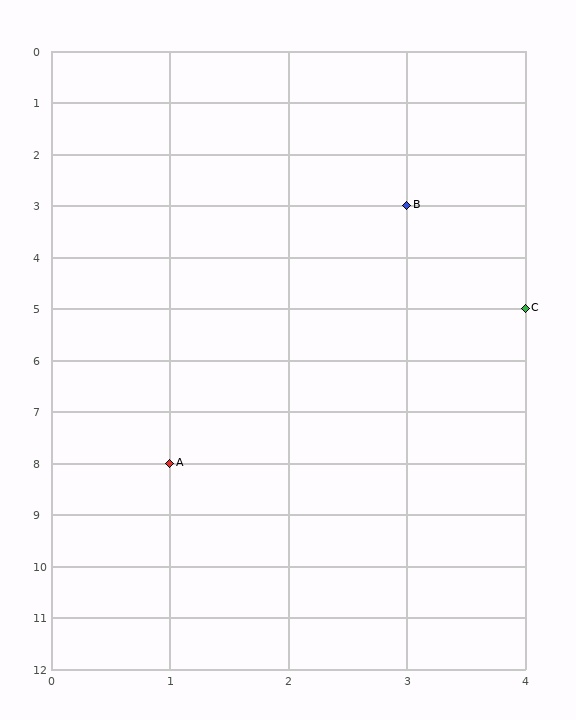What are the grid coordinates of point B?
Point B is at grid coordinates (3, 3).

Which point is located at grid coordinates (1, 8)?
Point A is at (1, 8).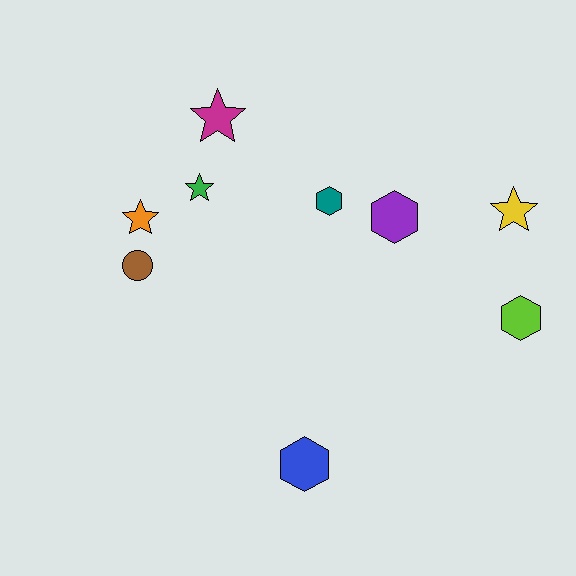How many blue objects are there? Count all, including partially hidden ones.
There is 1 blue object.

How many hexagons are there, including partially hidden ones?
There are 4 hexagons.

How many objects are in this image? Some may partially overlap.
There are 9 objects.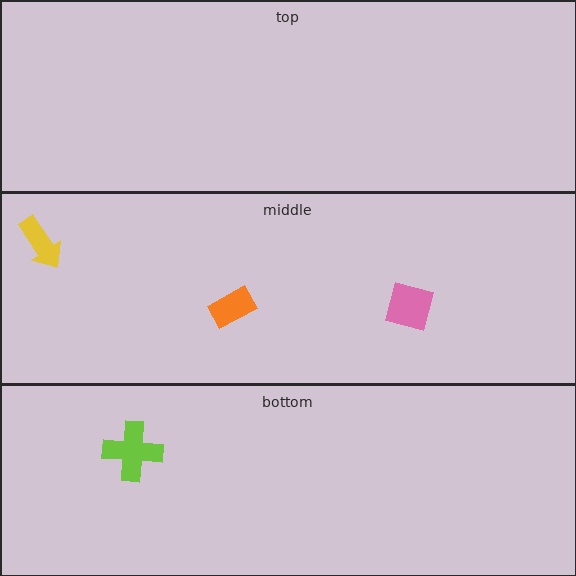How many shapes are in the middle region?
3.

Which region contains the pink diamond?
The middle region.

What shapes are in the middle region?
The pink diamond, the yellow arrow, the orange rectangle.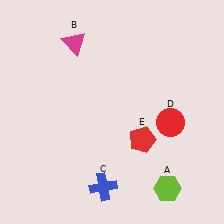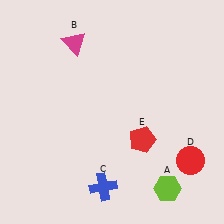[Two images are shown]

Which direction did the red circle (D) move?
The red circle (D) moved down.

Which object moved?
The red circle (D) moved down.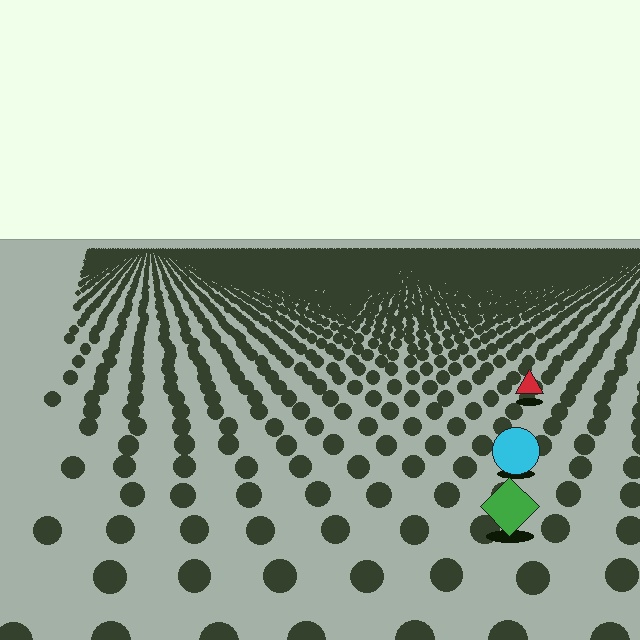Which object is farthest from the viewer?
The red triangle is farthest from the viewer. It appears smaller and the ground texture around it is denser.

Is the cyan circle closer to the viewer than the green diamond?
No. The green diamond is closer — you can tell from the texture gradient: the ground texture is coarser near it.